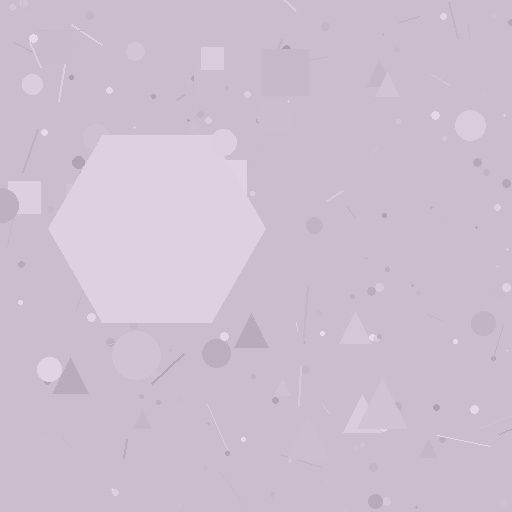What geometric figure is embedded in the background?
A hexagon is embedded in the background.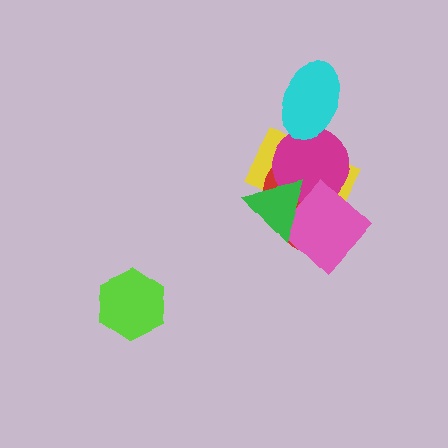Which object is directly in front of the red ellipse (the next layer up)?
The magenta circle is directly in front of the red ellipse.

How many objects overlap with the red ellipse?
4 objects overlap with the red ellipse.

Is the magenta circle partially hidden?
Yes, it is partially covered by another shape.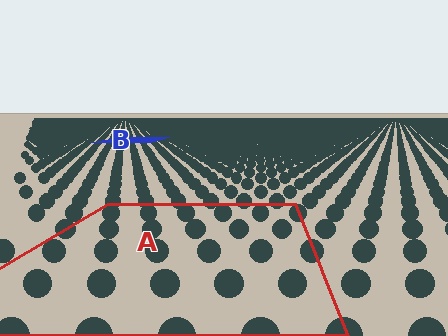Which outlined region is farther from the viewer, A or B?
Region B is farther from the viewer — the texture elements inside it appear smaller and more densely packed.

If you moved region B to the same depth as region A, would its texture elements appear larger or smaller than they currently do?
They would appear larger. At a closer depth, the same texture elements are projected at a bigger on-screen size.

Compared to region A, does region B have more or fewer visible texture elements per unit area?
Region B has more texture elements per unit area — they are packed more densely because it is farther away.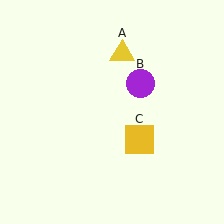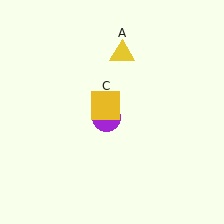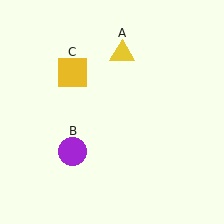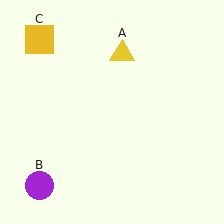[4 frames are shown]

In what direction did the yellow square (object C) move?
The yellow square (object C) moved up and to the left.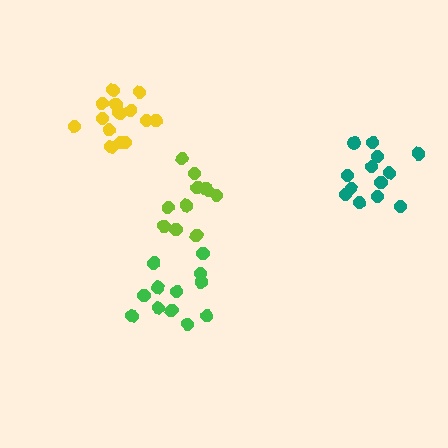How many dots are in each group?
Group 1: 11 dots, Group 2: 12 dots, Group 3: 13 dots, Group 4: 15 dots (51 total).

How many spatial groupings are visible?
There are 4 spatial groupings.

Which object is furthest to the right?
The teal cluster is rightmost.